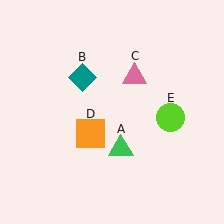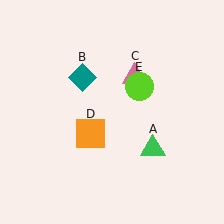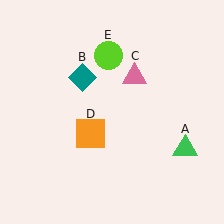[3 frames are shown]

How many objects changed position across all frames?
2 objects changed position: green triangle (object A), lime circle (object E).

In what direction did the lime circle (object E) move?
The lime circle (object E) moved up and to the left.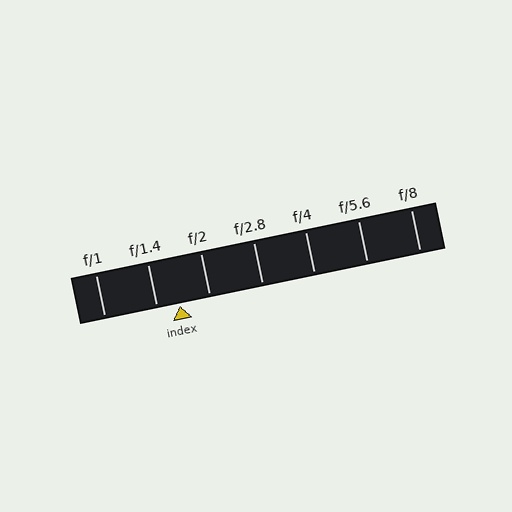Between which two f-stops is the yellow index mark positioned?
The index mark is between f/1.4 and f/2.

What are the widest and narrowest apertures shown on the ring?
The widest aperture shown is f/1 and the narrowest is f/8.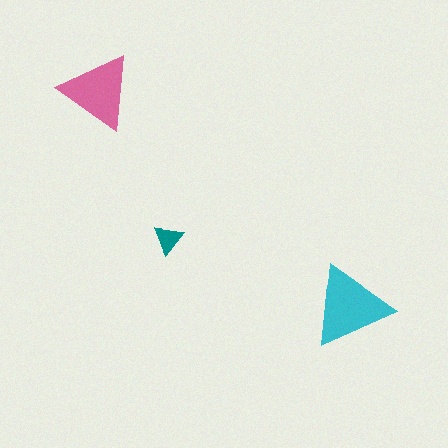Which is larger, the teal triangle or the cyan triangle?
The cyan one.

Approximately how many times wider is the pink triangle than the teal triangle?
About 2.5 times wider.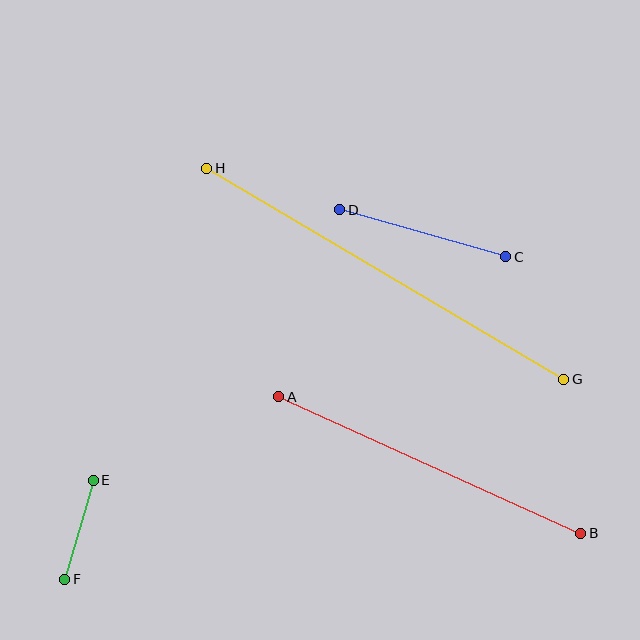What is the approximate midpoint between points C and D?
The midpoint is at approximately (423, 233) pixels.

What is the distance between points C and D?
The distance is approximately 172 pixels.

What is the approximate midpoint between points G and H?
The midpoint is at approximately (385, 274) pixels.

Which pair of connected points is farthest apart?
Points G and H are farthest apart.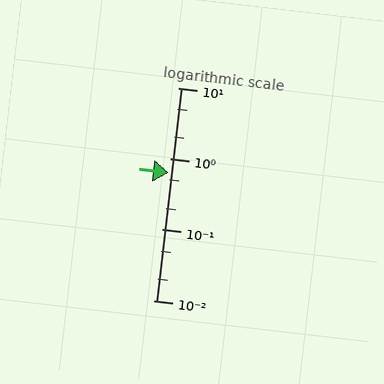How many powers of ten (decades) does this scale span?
The scale spans 3 decades, from 0.01 to 10.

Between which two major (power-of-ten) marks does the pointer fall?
The pointer is between 0.1 and 1.